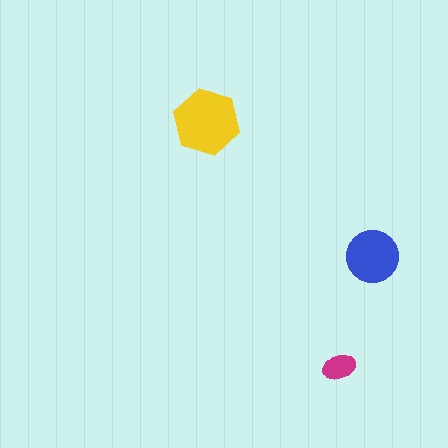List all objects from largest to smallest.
The yellow hexagon, the blue circle, the magenta ellipse.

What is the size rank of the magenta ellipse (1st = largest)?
3rd.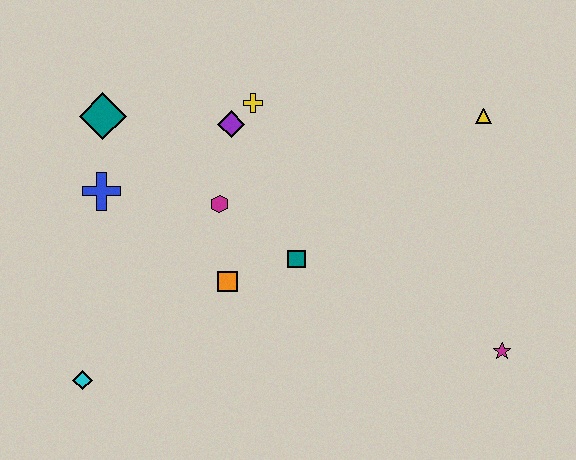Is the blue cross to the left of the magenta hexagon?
Yes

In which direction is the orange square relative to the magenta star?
The orange square is to the left of the magenta star.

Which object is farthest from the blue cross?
The magenta star is farthest from the blue cross.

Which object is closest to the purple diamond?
The yellow cross is closest to the purple diamond.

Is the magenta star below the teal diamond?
Yes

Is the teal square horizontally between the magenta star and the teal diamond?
Yes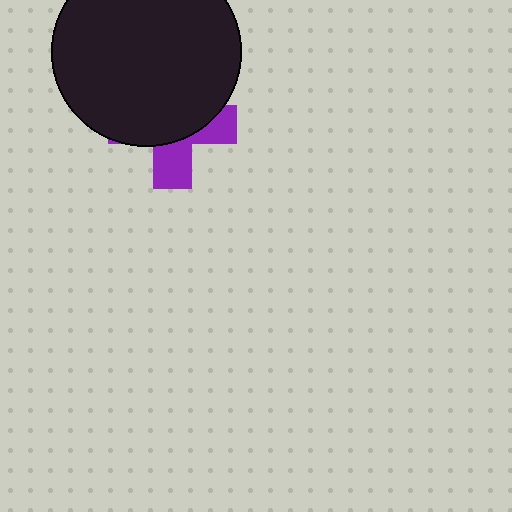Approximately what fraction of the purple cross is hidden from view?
Roughly 65% of the purple cross is hidden behind the black circle.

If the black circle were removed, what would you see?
You would see the complete purple cross.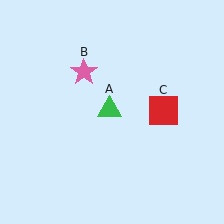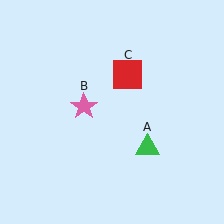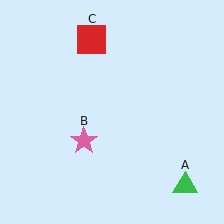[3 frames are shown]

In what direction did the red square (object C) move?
The red square (object C) moved up and to the left.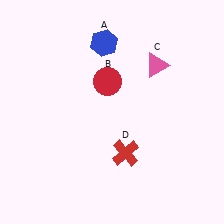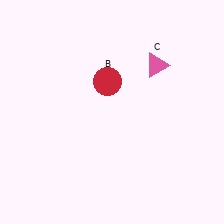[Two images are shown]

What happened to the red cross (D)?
The red cross (D) was removed in Image 2. It was in the bottom-right area of Image 1.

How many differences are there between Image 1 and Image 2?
There are 2 differences between the two images.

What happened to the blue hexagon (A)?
The blue hexagon (A) was removed in Image 2. It was in the top-left area of Image 1.